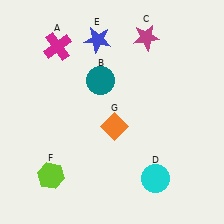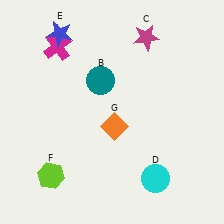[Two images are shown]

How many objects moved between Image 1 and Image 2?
1 object moved between the two images.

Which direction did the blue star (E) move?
The blue star (E) moved left.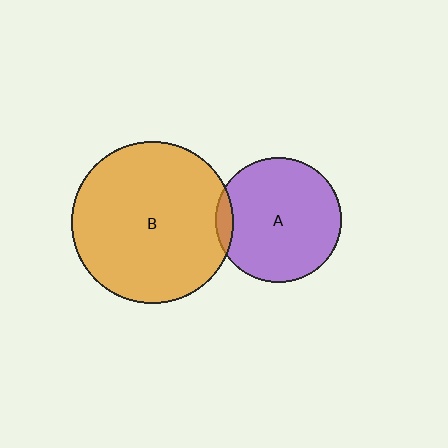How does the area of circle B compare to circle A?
Approximately 1.7 times.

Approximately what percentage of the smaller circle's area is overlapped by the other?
Approximately 5%.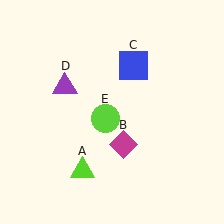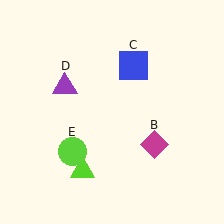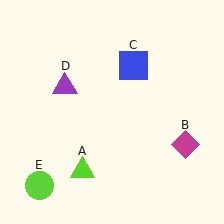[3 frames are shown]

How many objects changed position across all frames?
2 objects changed position: magenta diamond (object B), lime circle (object E).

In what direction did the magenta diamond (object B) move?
The magenta diamond (object B) moved right.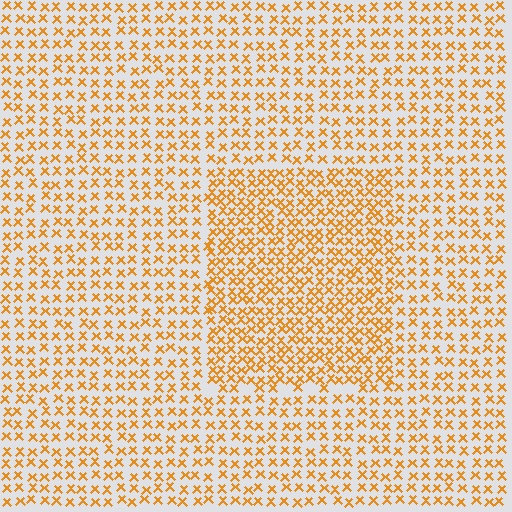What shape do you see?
I see a rectangle.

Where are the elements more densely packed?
The elements are more densely packed inside the rectangle boundary.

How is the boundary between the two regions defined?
The boundary is defined by a change in element density (approximately 1.7x ratio). All elements are the same color, size, and shape.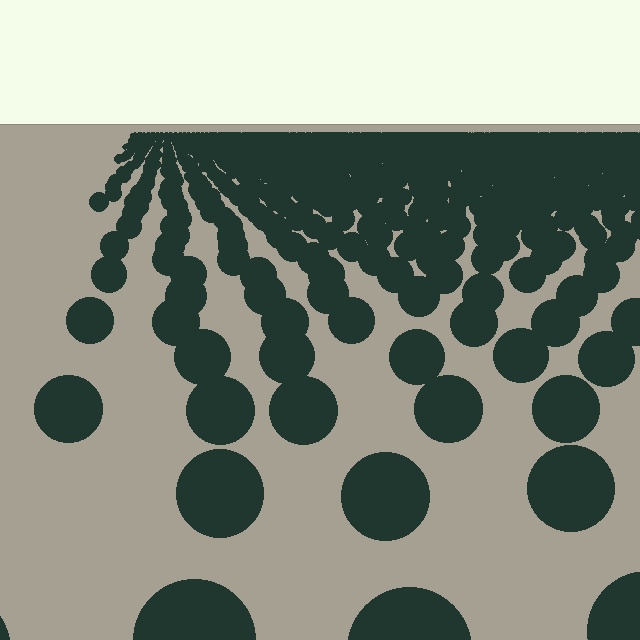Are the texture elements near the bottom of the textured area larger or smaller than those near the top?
Larger. Near the bottom, elements are closer to the viewer and appear at a bigger on-screen size.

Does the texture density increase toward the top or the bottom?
Density increases toward the top.